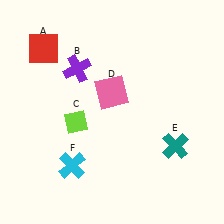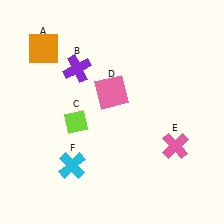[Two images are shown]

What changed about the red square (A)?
In Image 1, A is red. In Image 2, it changed to orange.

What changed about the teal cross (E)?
In Image 1, E is teal. In Image 2, it changed to pink.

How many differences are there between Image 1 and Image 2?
There are 2 differences between the two images.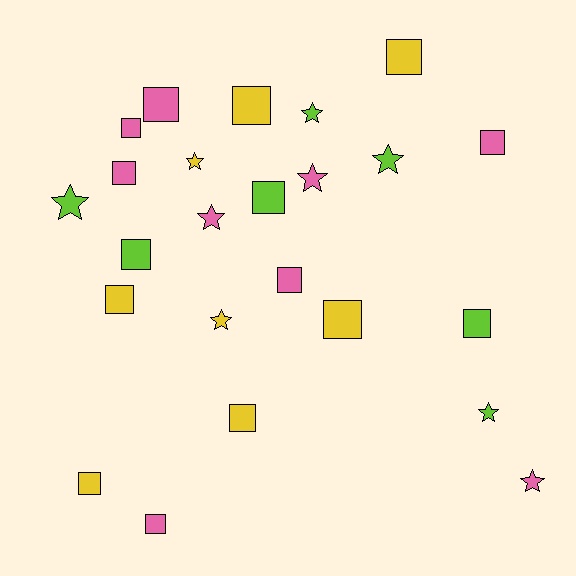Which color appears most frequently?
Pink, with 9 objects.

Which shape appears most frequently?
Square, with 15 objects.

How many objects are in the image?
There are 24 objects.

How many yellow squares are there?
There are 6 yellow squares.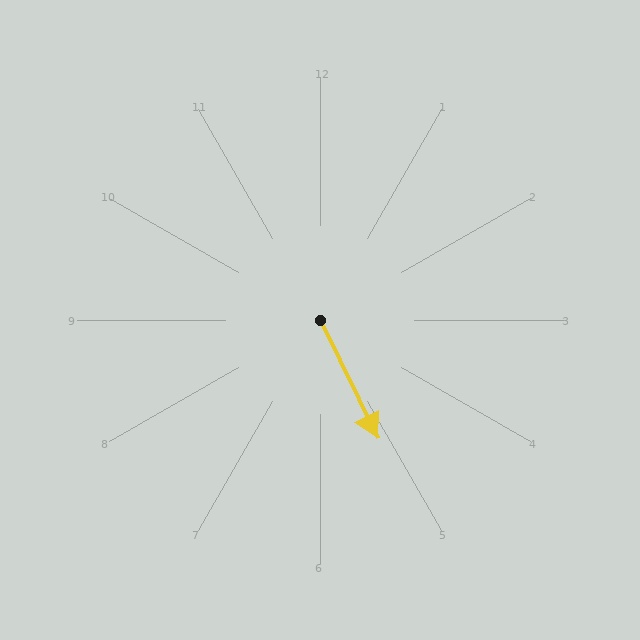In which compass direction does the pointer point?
Southeast.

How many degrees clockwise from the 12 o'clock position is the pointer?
Approximately 154 degrees.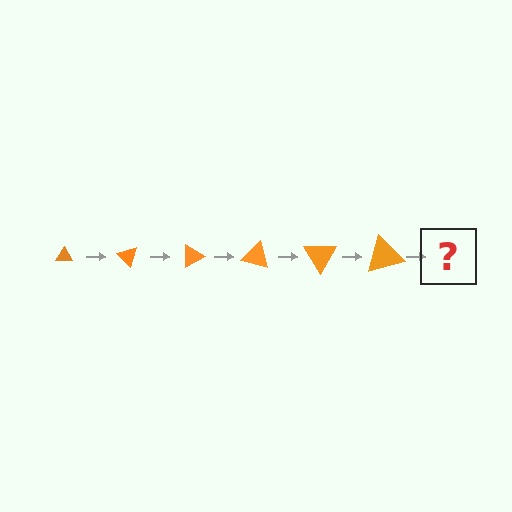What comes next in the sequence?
The next element should be a triangle, larger than the previous one and rotated 270 degrees from the start.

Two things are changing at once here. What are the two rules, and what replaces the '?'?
The two rules are that the triangle grows larger each step and it rotates 45 degrees each step. The '?' should be a triangle, larger than the previous one and rotated 270 degrees from the start.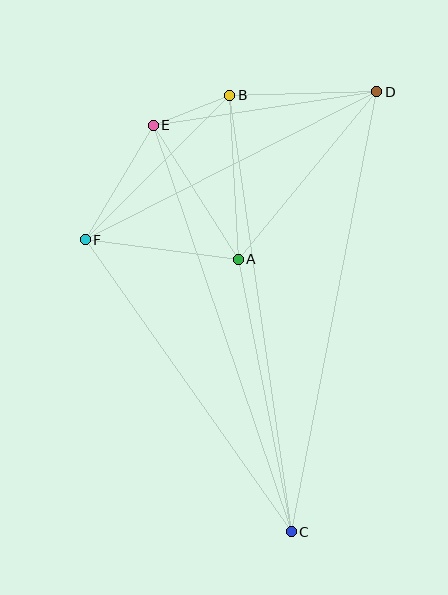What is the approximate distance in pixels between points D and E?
The distance between D and E is approximately 226 pixels.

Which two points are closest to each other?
Points B and E are closest to each other.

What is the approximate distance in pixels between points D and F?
The distance between D and F is approximately 326 pixels.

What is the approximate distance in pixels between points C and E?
The distance between C and E is approximately 429 pixels.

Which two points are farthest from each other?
Points C and D are farthest from each other.